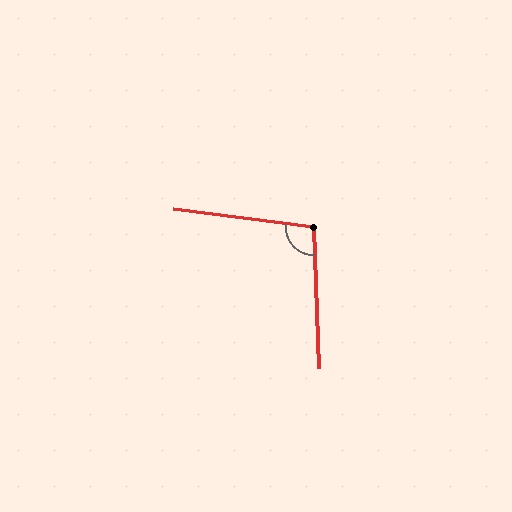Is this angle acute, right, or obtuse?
It is obtuse.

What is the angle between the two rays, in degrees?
Approximately 99 degrees.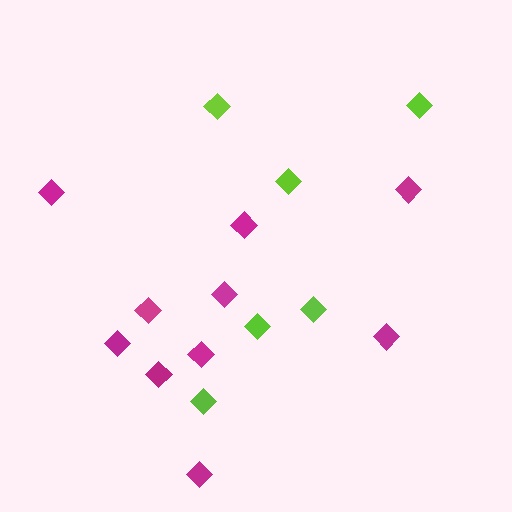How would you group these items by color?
There are 2 groups: one group of lime diamonds (6) and one group of magenta diamonds (10).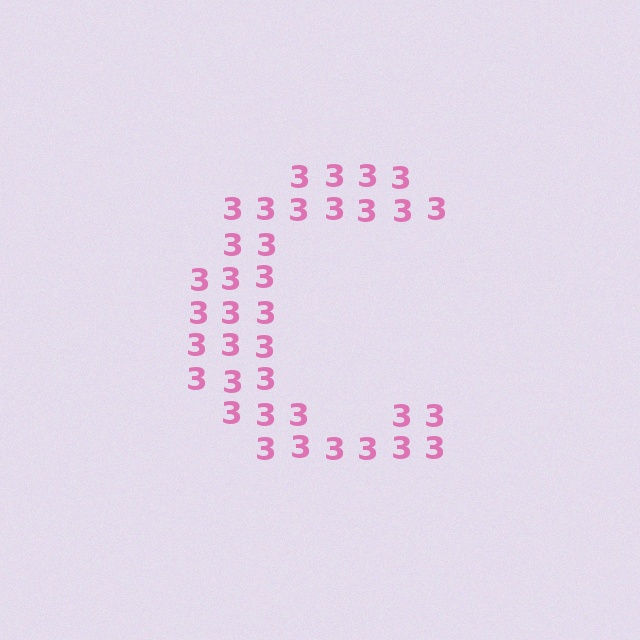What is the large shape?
The large shape is the letter C.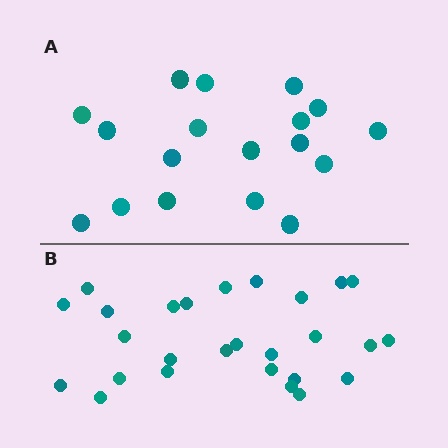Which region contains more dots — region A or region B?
Region B (the bottom region) has more dots.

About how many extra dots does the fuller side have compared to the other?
Region B has roughly 8 or so more dots than region A.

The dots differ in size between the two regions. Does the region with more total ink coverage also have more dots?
No. Region A has more total ink coverage because its dots are larger, but region B actually contains more individual dots. Total area can be misleading — the number of items is what matters here.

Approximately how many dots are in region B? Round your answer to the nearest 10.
About 30 dots. (The exact count is 27, which rounds to 30.)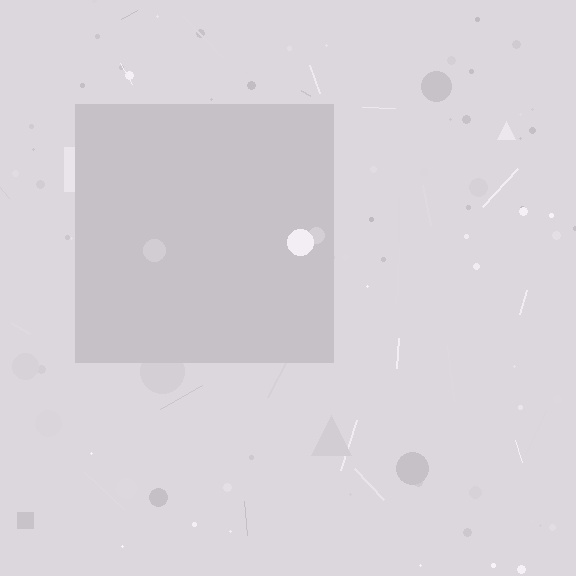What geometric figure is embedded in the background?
A square is embedded in the background.